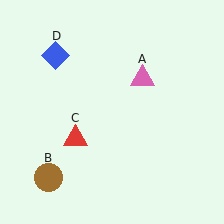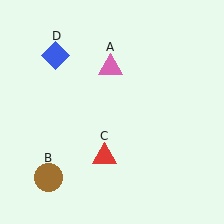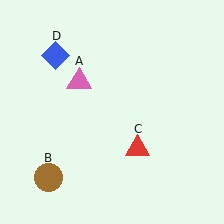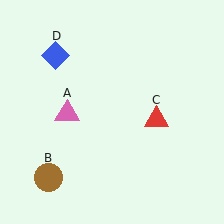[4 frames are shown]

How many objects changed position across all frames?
2 objects changed position: pink triangle (object A), red triangle (object C).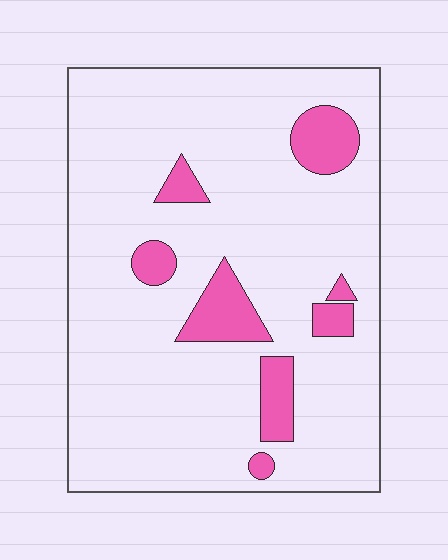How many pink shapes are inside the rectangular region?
8.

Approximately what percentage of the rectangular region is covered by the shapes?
Approximately 15%.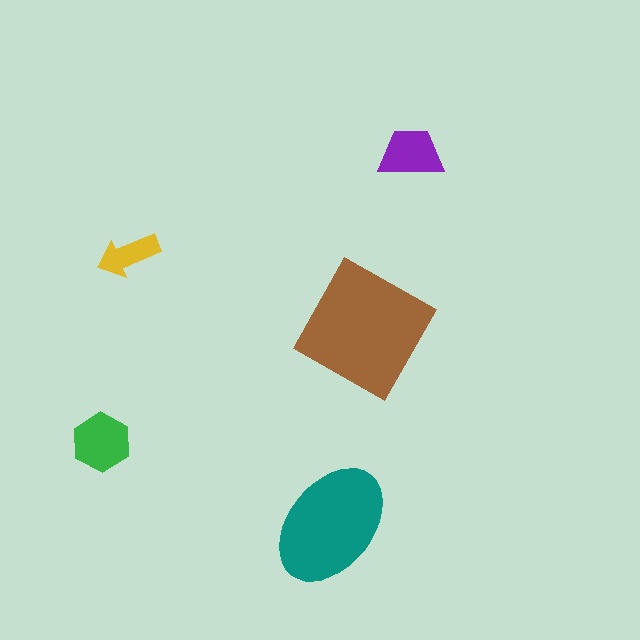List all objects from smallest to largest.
The yellow arrow, the purple trapezoid, the green hexagon, the teal ellipse, the brown square.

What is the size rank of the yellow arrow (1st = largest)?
5th.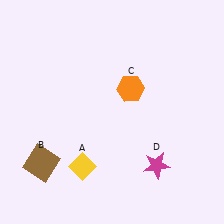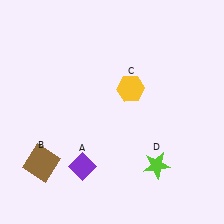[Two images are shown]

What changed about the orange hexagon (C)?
In Image 1, C is orange. In Image 2, it changed to yellow.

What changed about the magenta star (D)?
In Image 1, D is magenta. In Image 2, it changed to lime.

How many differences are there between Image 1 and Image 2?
There are 3 differences between the two images.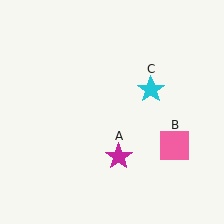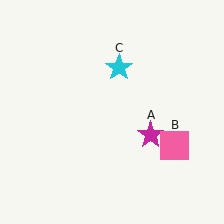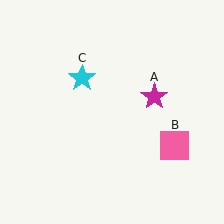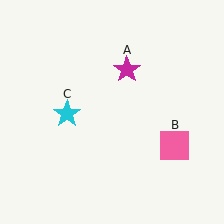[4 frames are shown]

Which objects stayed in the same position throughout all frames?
Pink square (object B) remained stationary.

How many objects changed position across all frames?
2 objects changed position: magenta star (object A), cyan star (object C).